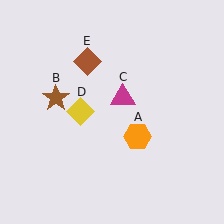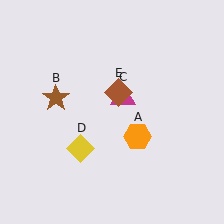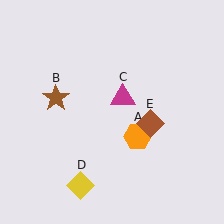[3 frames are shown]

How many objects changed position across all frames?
2 objects changed position: yellow diamond (object D), brown diamond (object E).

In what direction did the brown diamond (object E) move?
The brown diamond (object E) moved down and to the right.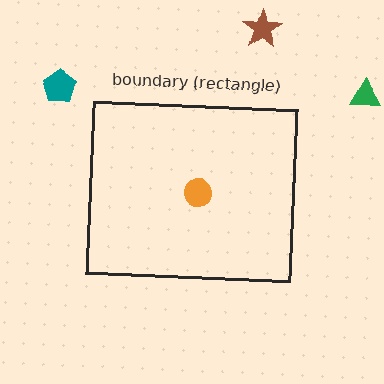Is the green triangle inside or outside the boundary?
Outside.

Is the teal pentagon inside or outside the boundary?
Outside.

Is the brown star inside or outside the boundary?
Outside.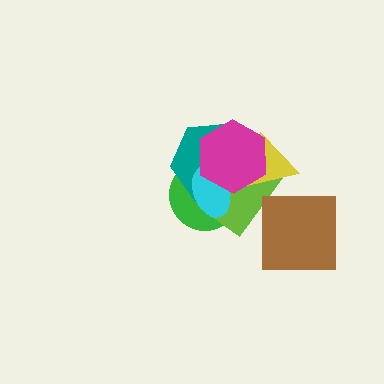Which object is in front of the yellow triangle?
The magenta hexagon is in front of the yellow triangle.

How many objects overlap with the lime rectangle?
5 objects overlap with the lime rectangle.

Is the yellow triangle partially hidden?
Yes, it is partially covered by another shape.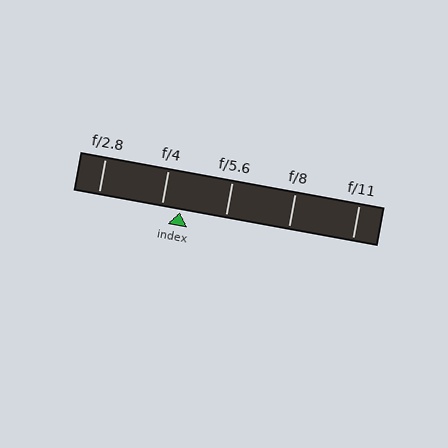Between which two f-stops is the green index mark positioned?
The index mark is between f/4 and f/5.6.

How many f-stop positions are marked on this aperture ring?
There are 5 f-stop positions marked.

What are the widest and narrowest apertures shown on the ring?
The widest aperture shown is f/2.8 and the narrowest is f/11.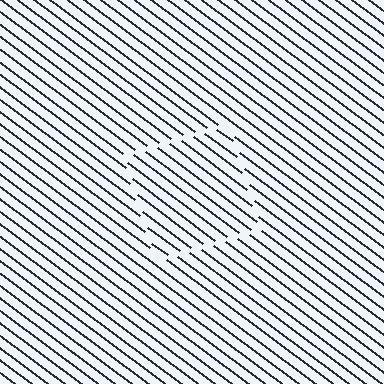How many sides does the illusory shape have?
4 sides — the line-ends trace a square.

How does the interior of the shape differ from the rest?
The interior of the shape contains the same grating, shifted by half a period — the contour is defined by the phase discontinuity where line-ends from the inner and outer gratings abut.